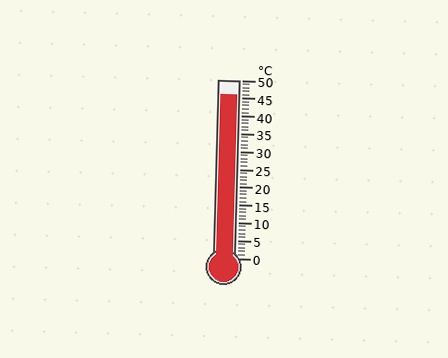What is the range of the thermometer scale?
The thermometer scale ranges from 0°C to 50°C.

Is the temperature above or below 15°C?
The temperature is above 15°C.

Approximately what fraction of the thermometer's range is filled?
The thermometer is filled to approximately 90% of its range.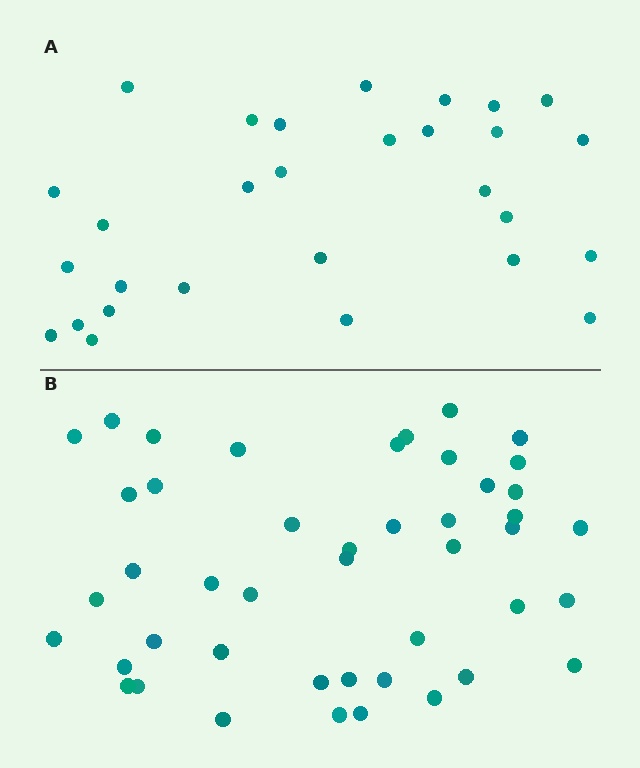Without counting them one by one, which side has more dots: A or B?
Region B (the bottom region) has more dots.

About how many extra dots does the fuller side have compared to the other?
Region B has approximately 15 more dots than region A.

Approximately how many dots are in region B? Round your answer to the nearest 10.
About 40 dots. (The exact count is 45, which rounds to 40.)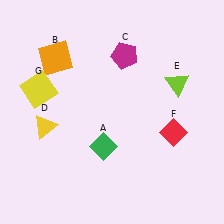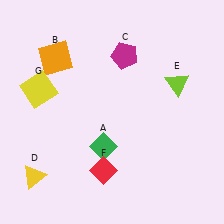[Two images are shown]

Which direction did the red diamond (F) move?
The red diamond (F) moved left.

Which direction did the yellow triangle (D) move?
The yellow triangle (D) moved down.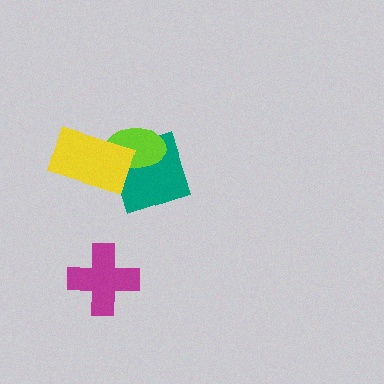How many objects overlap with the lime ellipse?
2 objects overlap with the lime ellipse.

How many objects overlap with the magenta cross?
0 objects overlap with the magenta cross.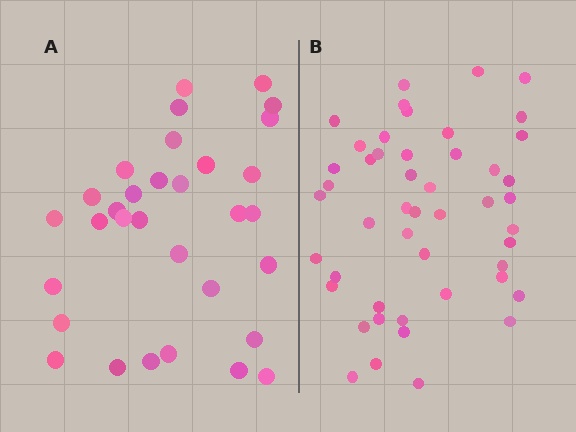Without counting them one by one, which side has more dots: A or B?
Region B (the right region) has more dots.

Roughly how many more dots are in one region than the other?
Region B has approximately 15 more dots than region A.